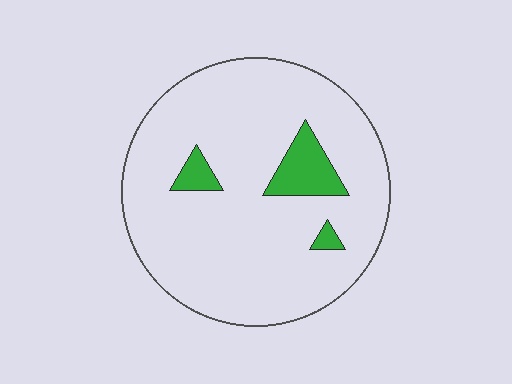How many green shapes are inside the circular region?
3.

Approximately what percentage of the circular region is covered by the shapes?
Approximately 10%.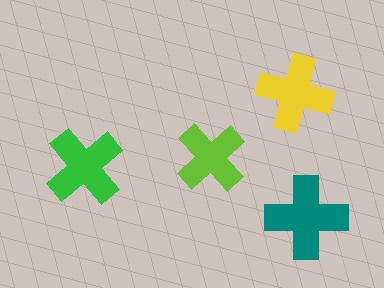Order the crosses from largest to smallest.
the teal one, the green one, the yellow one, the lime one.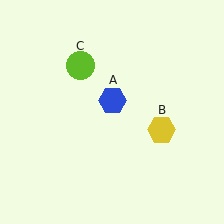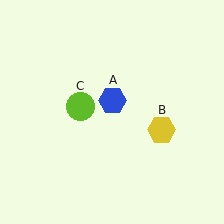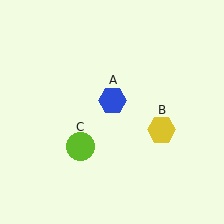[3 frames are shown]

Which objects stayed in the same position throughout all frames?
Blue hexagon (object A) and yellow hexagon (object B) remained stationary.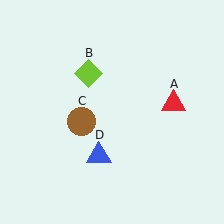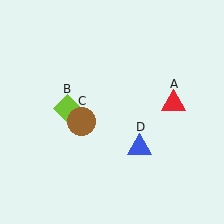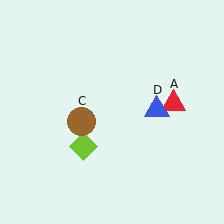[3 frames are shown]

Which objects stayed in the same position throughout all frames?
Red triangle (object A) and brown circle (object C) remained stationary.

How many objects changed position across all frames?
2 objects changed position: lime diamond (object B), blue triangle (object D).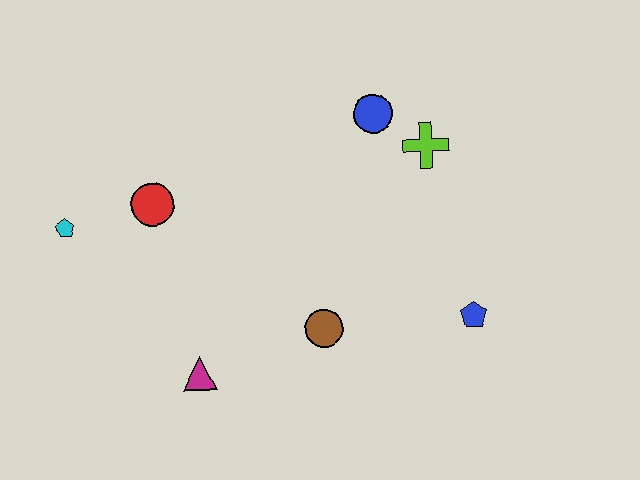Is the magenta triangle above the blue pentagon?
No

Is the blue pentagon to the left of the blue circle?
No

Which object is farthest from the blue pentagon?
The cyan pentagon is farthest from the blue pentagon.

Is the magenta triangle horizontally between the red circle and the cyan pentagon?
No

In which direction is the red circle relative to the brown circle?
The red circle is to the left of the brown circle.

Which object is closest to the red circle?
The cyan pentagon is closest to the red circle.